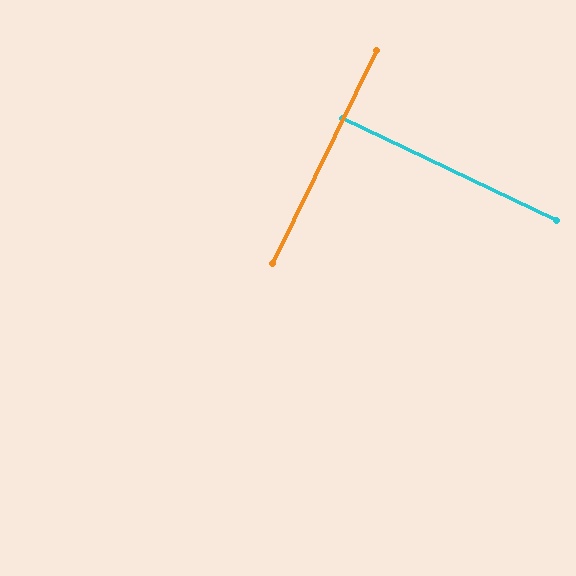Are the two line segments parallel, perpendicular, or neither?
Perpendicular — they meet at approximately 89°.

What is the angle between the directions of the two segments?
Approximately 89 degrees.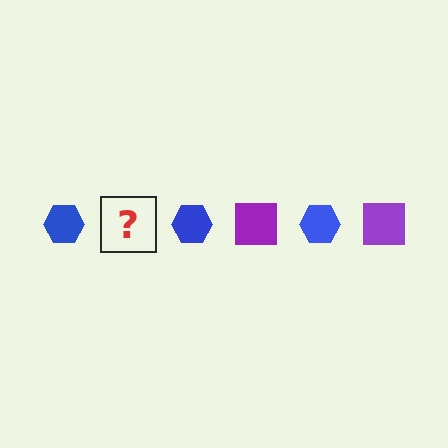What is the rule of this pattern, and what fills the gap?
The rule is that the pattern alternates between blue hexagon and purple square. The gap should be filled with a purple square.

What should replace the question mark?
The question mark should be replaced with a purple square.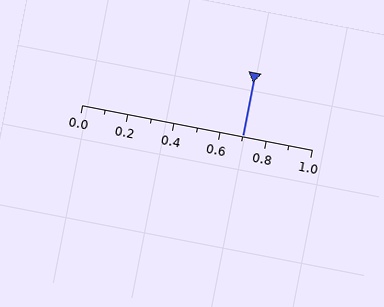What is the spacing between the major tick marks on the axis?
The major ticks are spaced 0.2 apart.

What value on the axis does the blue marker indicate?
The marker indicates approximately 0.7.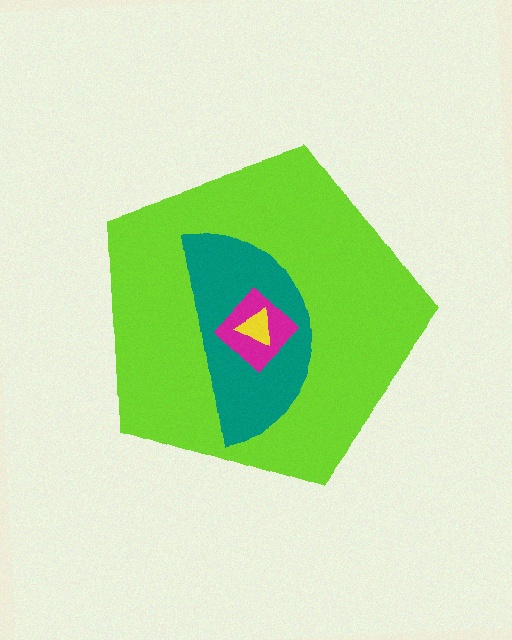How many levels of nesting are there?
4.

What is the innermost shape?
The yellow triangle.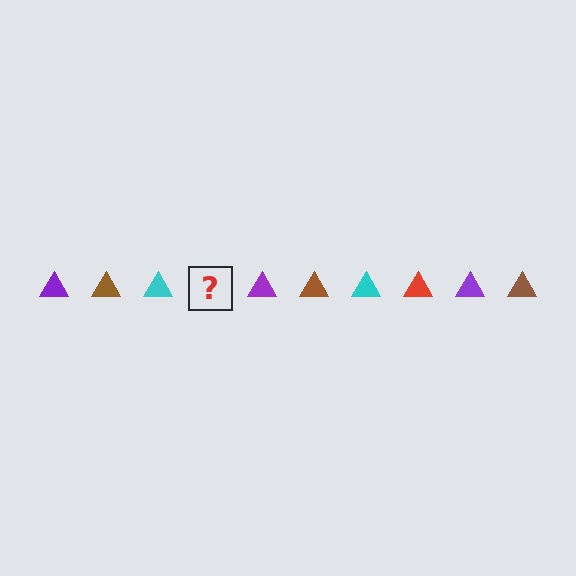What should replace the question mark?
The question mark should be replaced with a red triangle.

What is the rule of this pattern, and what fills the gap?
The rule is that the pattern cycles through purple, brown, cyan, red triangles. The gap should be filled with a red triangle.